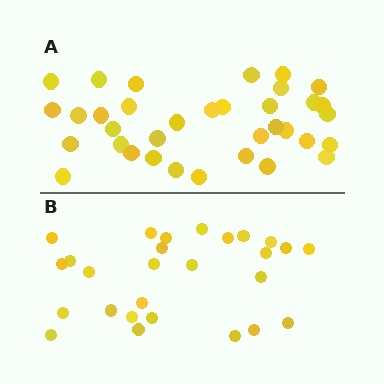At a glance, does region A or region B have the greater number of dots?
Region A (the top region) has more dots.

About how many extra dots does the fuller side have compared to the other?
Region A has roughly 8 or so more dots than region B.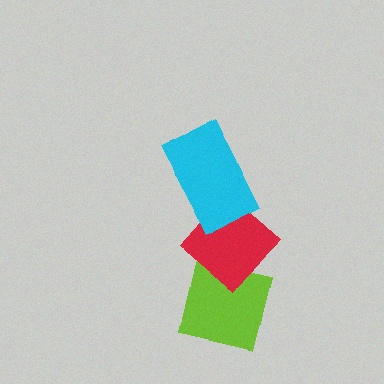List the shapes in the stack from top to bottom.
From top to bottom: the cyan rectangle, the red diamond, the lime square.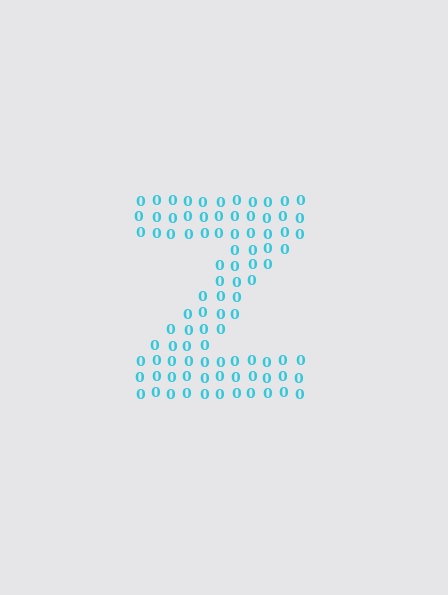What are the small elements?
The small elements are digit 0's.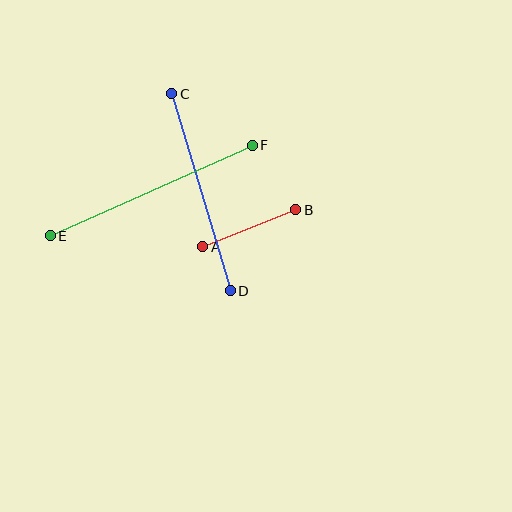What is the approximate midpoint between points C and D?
The midpoint is at approximately (201, 192) pixels.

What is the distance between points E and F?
The distance is approximately 222 pixels.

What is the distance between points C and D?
The distance is approximately 205 pixels.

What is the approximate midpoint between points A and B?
The midpoint is at approximately (249, 228) pixels.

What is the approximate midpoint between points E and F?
The midpoint is at approximately (151, 190) pixels.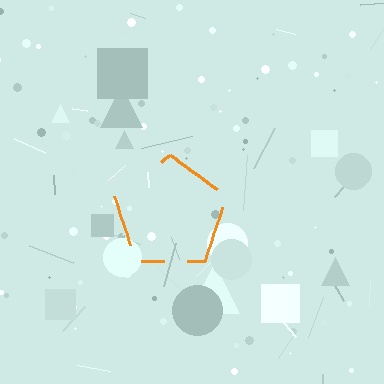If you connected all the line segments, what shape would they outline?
They would outline a pentagon.